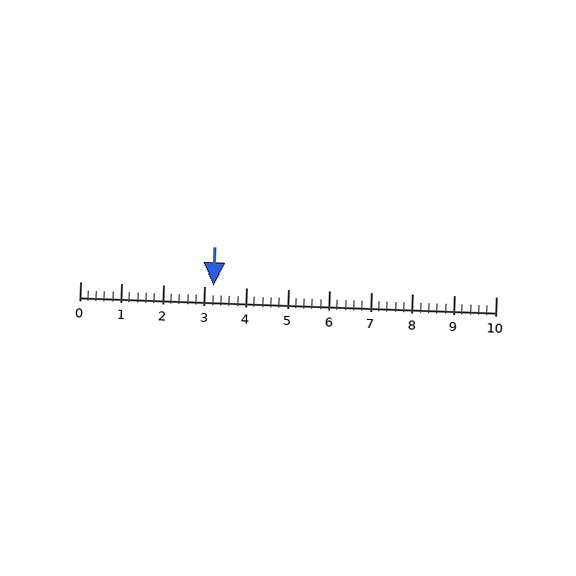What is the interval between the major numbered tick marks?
The major tick marks are spaced 1 units apart.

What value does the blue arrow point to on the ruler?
The blue arrow points to approximately 3.2.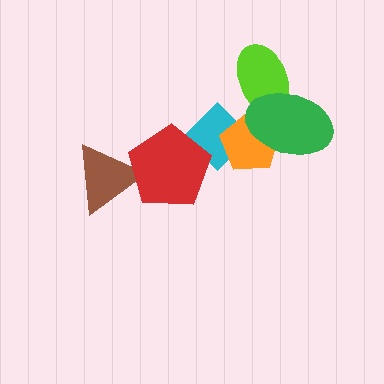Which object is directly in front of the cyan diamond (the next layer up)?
The red pentagon is directly in front of the cyan diamond.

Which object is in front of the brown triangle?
The red pentagon is in front of the brown triangle.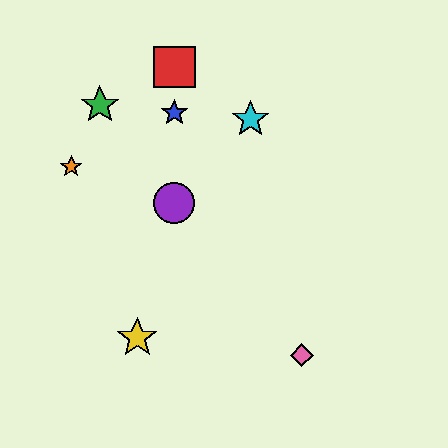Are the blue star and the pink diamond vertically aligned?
No, the blue star is at x≈174 and the pink diamond is at x≈302.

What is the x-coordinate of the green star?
The green star is at x≈100.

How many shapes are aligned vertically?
3 shapes (the red square, the blue star, the purple circle) are aligned vertically.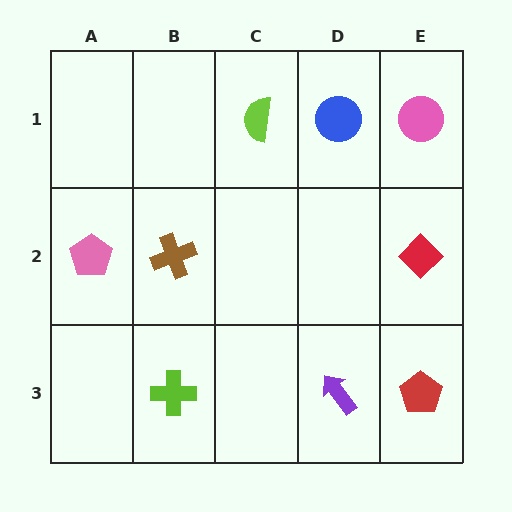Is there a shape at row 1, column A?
No, that cell is empty.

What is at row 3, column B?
A lime cross.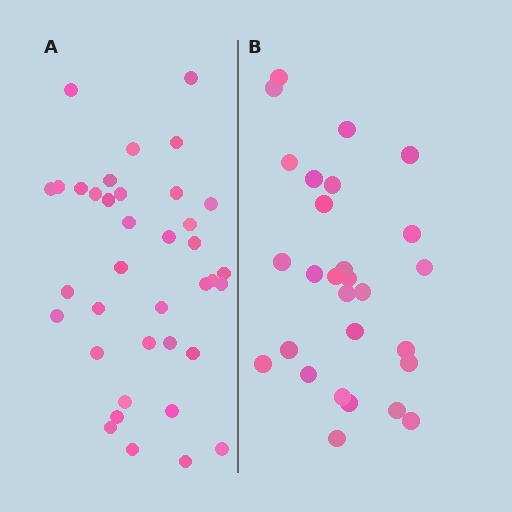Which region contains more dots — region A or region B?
Region A (the left region) has more dots.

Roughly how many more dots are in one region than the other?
Region A has roughly 8 or so more dots than region B.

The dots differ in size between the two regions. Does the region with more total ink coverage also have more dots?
No. Region B has more total ink coverage because its dots are larger, but region A actually contains more individual dots. Total area can be misleading — the number of items is what matters here.